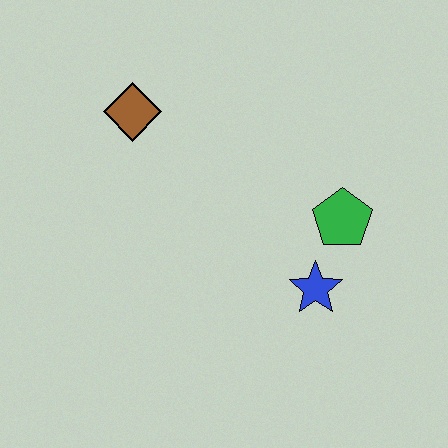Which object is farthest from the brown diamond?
The blue star is farthest from the brown diamond.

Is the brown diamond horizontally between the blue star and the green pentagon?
No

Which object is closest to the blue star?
The green pentagon is closest to the blue star.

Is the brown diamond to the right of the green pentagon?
No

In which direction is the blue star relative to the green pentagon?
The blue star is below the green pentagon.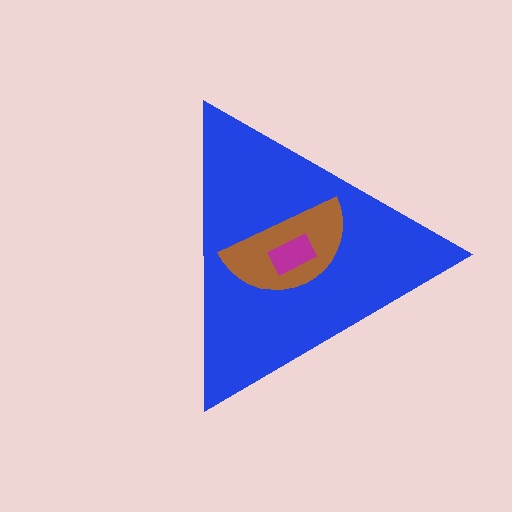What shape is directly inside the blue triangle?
The brown semicircle.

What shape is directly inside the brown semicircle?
The magenta rectangle.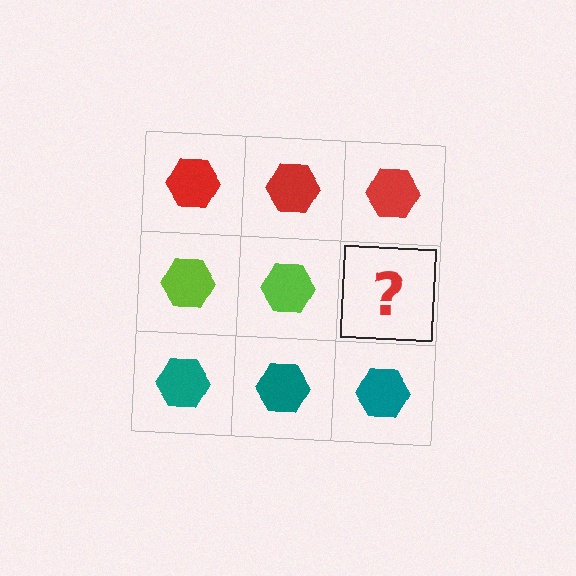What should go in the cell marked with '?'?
The missing cell should contain a lime hexagon.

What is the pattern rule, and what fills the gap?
The rule is that each row has a consistent color. The gap should be filled with a lime hexagon.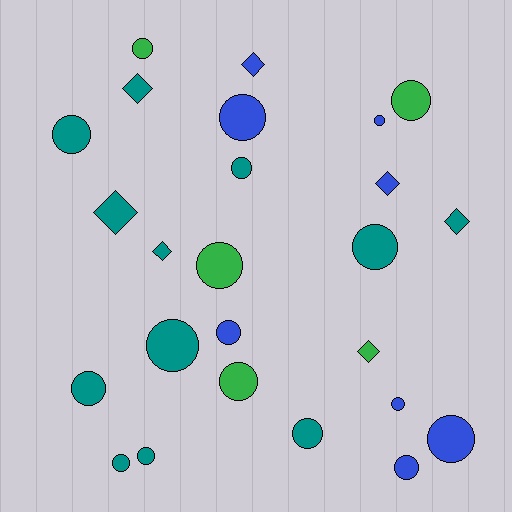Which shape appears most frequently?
Circle, with 18 objects.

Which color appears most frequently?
Teal, with 12 objects.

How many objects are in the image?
There are 25 objects.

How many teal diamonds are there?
There are 4 teal diamonds.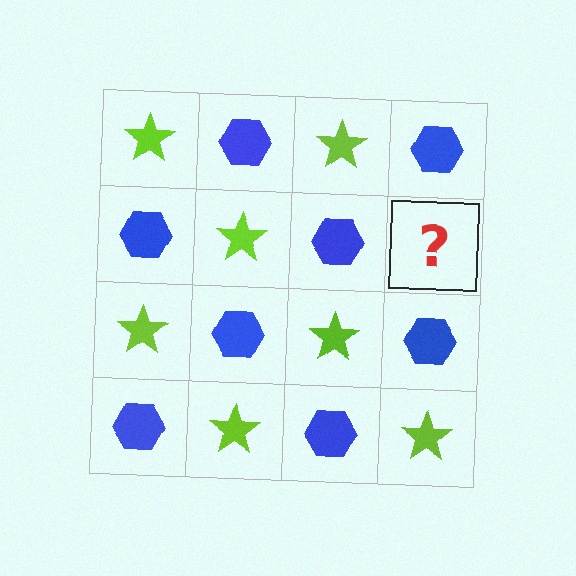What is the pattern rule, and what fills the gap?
The rule is that it alternates lime star and blue hexagon in a checkerboard pattern. The gap should be filled with a lime star.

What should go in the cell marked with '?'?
The missing cell should contain a lime star.